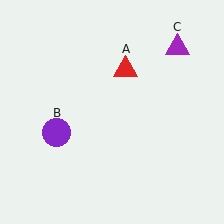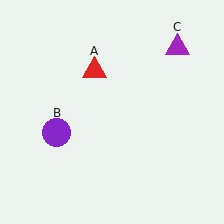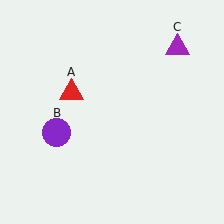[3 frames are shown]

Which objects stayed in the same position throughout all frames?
Purple circle (object B) and purple triangle (object C) remained stationary.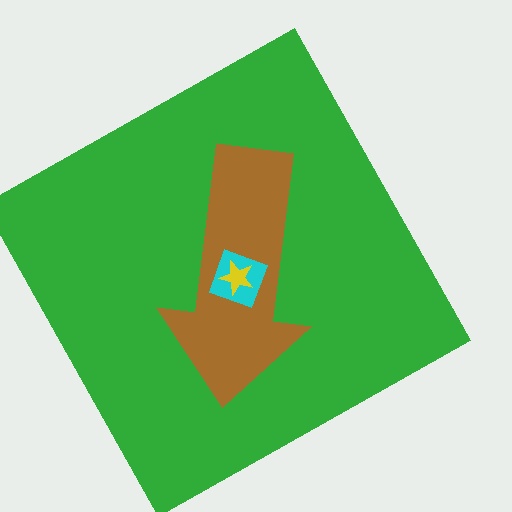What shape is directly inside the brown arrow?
The cyan diamond.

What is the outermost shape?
The green square.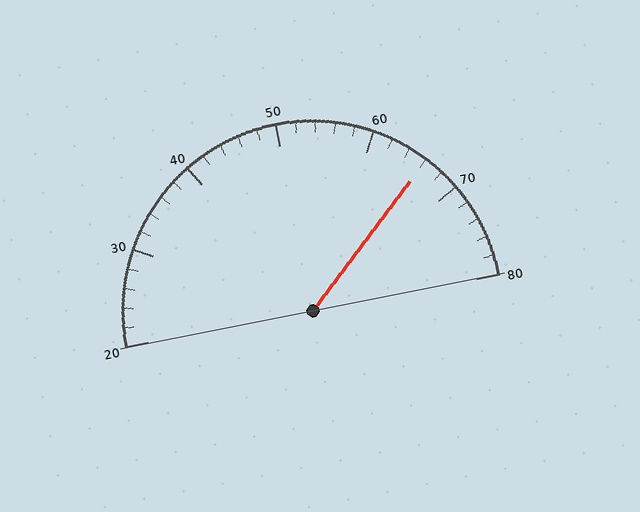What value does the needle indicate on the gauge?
The needle indicates approximately 66.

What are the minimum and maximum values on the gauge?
The gauge ranges from 20 to 80.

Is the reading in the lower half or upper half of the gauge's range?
The reading is in the upper half of the range (20 to 80).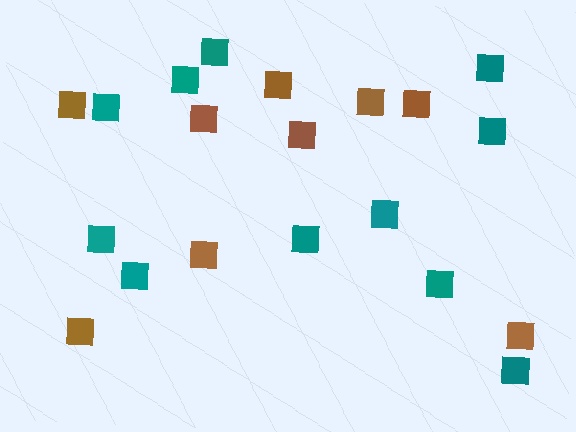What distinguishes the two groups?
There are 2 groups: one group of brown squares (9) and one group of teal squares (11).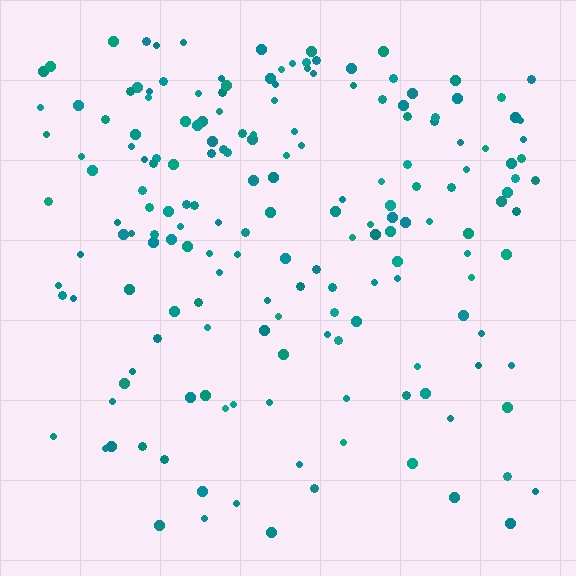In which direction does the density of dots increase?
From bottom to top, with the top side densest.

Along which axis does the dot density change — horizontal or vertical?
Vertical.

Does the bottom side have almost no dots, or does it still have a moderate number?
Still a moderate number, just noticeably fewer than the top.